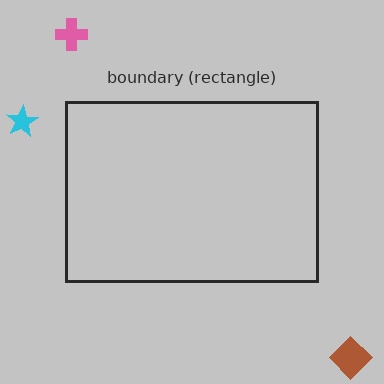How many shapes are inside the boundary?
0 inside, 3 outside.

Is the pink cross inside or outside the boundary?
Outside.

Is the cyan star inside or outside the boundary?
Outside.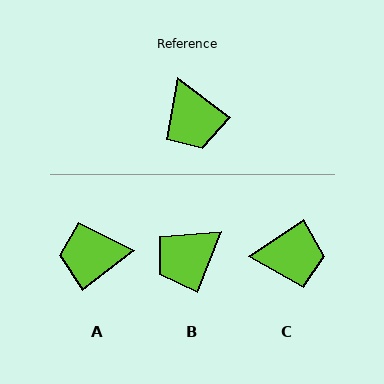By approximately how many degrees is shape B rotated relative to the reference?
Approximately 74 degrees clockwise.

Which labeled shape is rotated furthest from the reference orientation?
A, about 105 degrees away.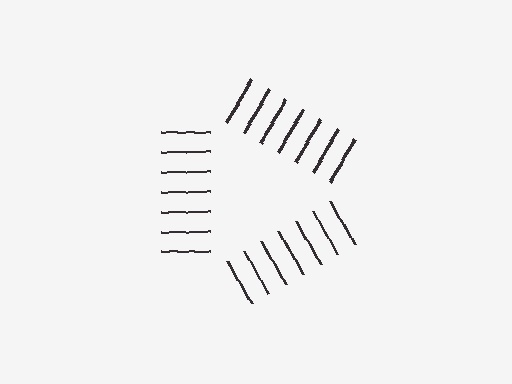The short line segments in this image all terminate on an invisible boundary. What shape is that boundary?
An illusory triangle — the line segments terminate on its edges but no continuous stroke is drawn.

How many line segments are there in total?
21 — 7 along each of the 3 edges.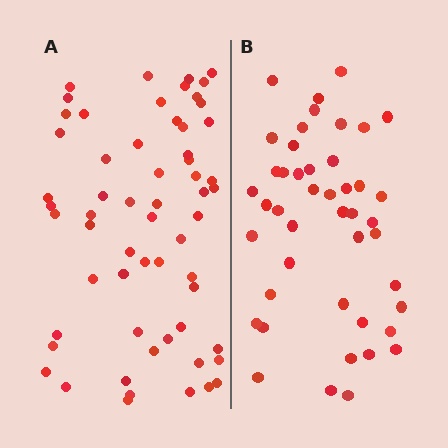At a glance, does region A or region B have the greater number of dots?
Region A (the left region) has more dots.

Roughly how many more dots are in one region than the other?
Region A has approximately 15 more dots than region B.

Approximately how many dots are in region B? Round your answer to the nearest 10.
About 40 dots. (The exact count is 45, which rounds to 40.)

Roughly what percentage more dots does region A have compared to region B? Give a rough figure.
About 35% more.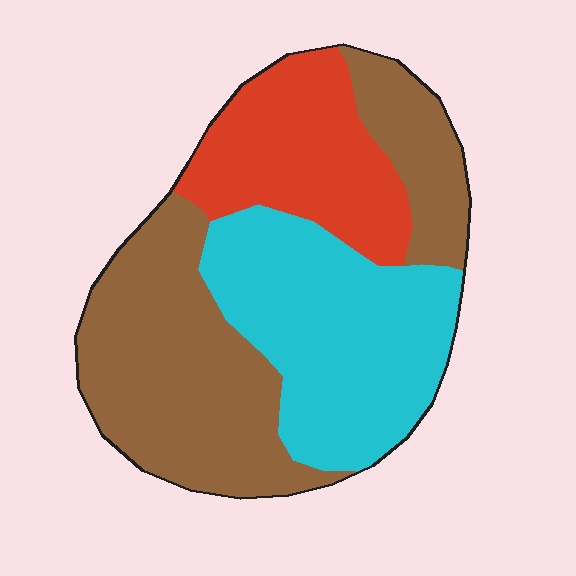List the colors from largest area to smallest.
From largest to smallest: brown, cyan, red.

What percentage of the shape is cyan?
Cyan takes up about one third (1/3) of the shape.